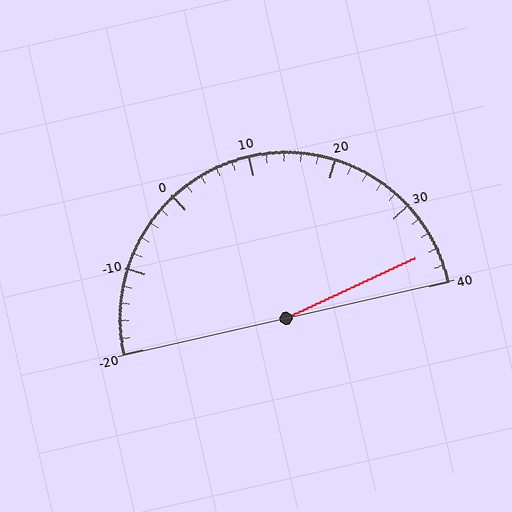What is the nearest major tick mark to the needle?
The nearest major tick mark is 40.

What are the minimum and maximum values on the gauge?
The gauge ranges from -20 to 40.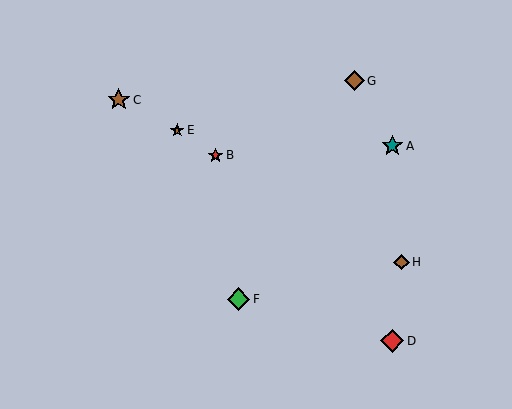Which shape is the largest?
The red diamond (labeled D) is the largest.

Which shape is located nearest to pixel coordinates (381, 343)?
The red diamond (labeled D) at (392, 341) is nearest to that location.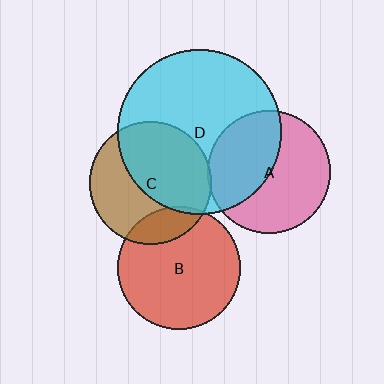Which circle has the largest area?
Circle D (cyan).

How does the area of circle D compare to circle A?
Approximately 1.8 times.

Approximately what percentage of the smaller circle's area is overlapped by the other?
Approximately 5%.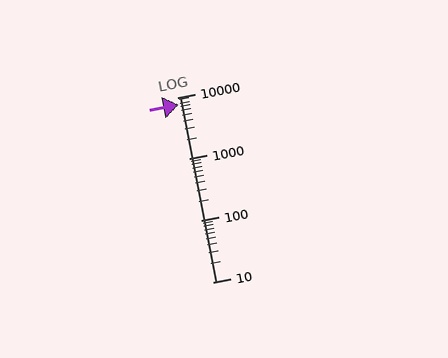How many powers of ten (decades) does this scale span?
The scale spans 3 decades, from 10 to 10000.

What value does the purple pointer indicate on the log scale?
The pointer indicates approximately 7600.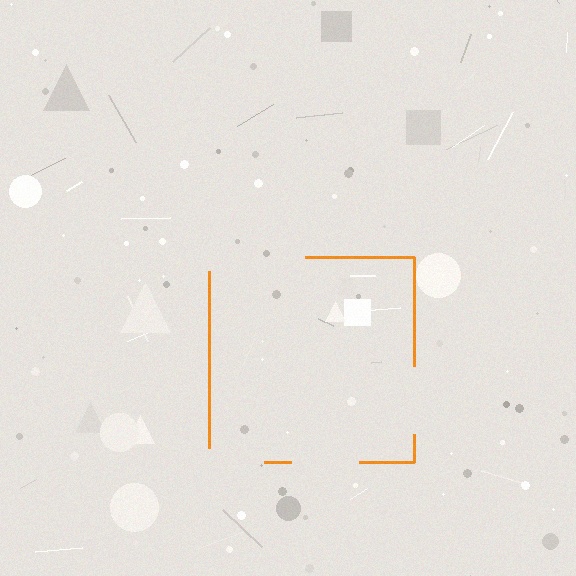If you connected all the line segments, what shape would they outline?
They would outline a square.